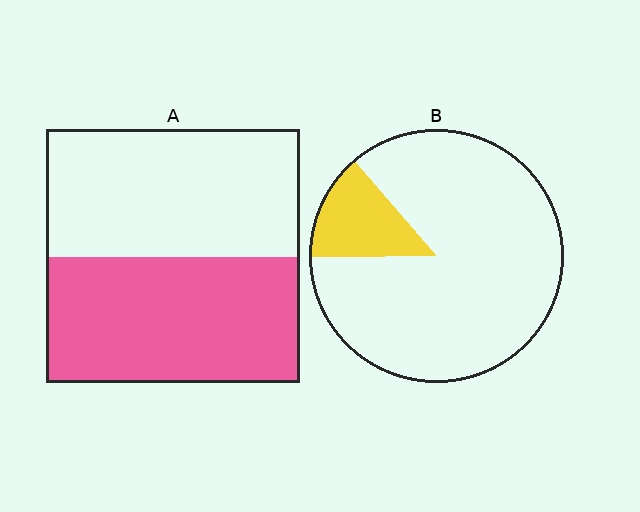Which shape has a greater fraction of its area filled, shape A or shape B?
Shape A.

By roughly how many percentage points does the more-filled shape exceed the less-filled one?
By roughly 35 percentage points (A over B).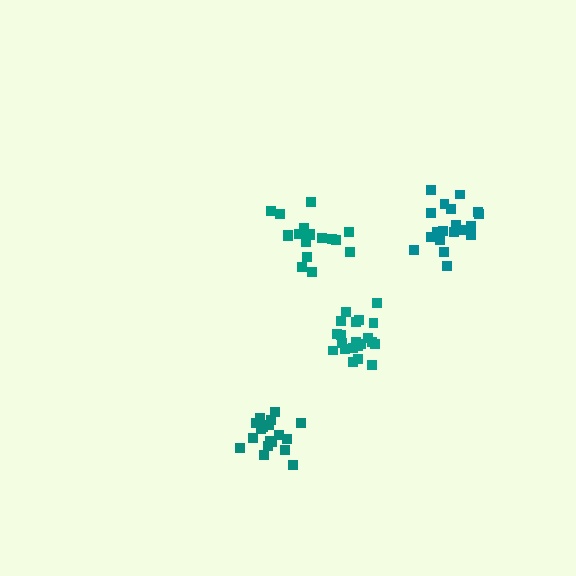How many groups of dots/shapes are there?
There are 4 groups.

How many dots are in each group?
Group 1: 18 dots, Group 2: 20 dots, Group 3: 21 dots, Group 4: 19 dots (78 total).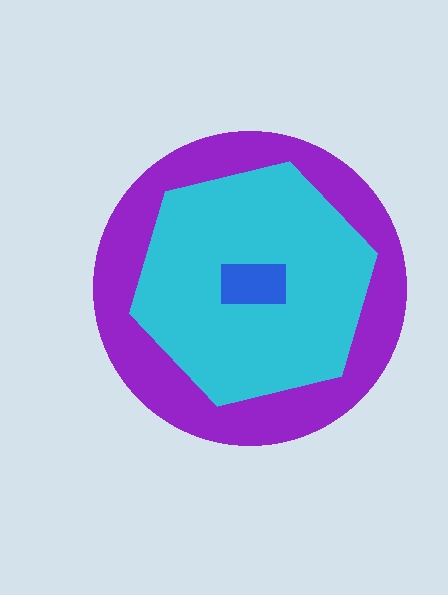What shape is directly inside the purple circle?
The cyan hexagon.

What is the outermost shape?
The purple circle.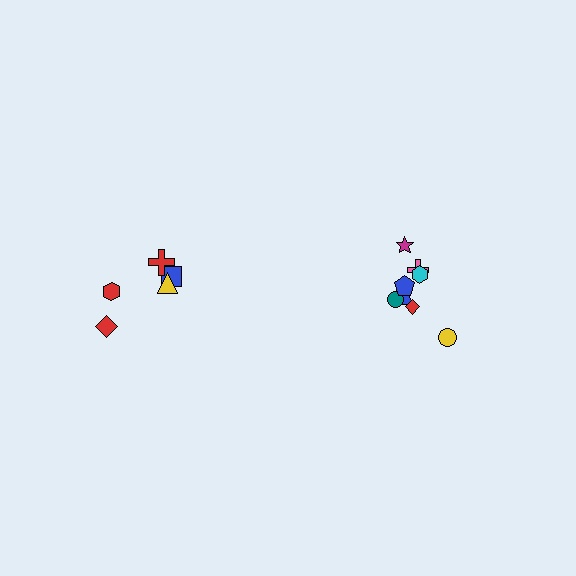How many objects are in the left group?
There are 5 objects.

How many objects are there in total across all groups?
There are 13 objects.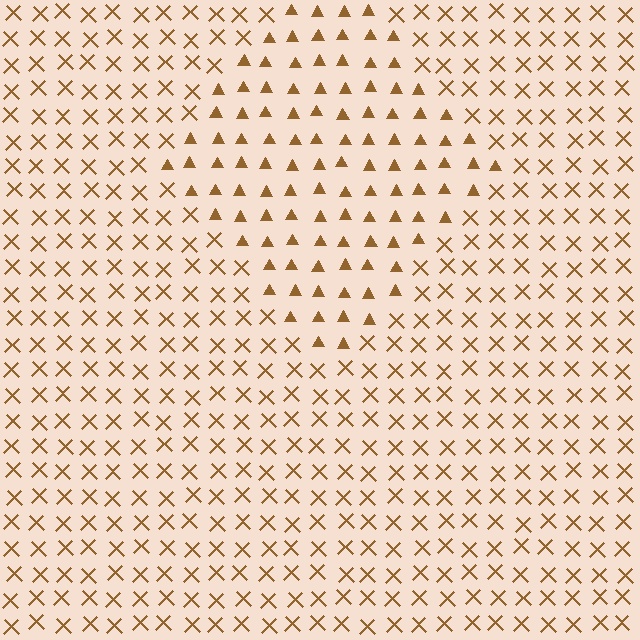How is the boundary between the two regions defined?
The boundary is defined by a change in element shape: triangles inside vs. X marks outside. All elements share the same color and spacing.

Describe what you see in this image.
The image is filled with small brown elements arranged in a uniform grid. A diamond-shaped region contains triangles, while the surrounding area contains X marks. The boundary is defined purely by the change in element shape.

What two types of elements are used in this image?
The image uses triangles inside the diamond region and X marks outside it.